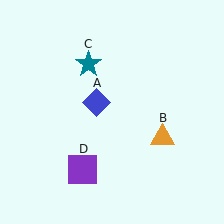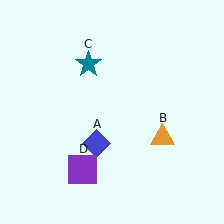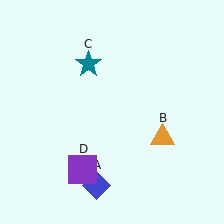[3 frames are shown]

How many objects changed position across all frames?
1 object changed position: blue diamond (object A).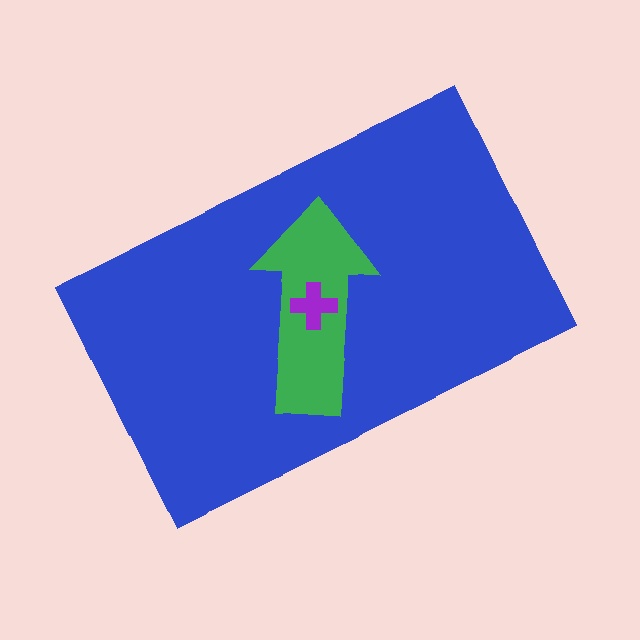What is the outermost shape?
The blue rectangle.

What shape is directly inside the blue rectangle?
The green arrow.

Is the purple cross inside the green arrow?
Yes.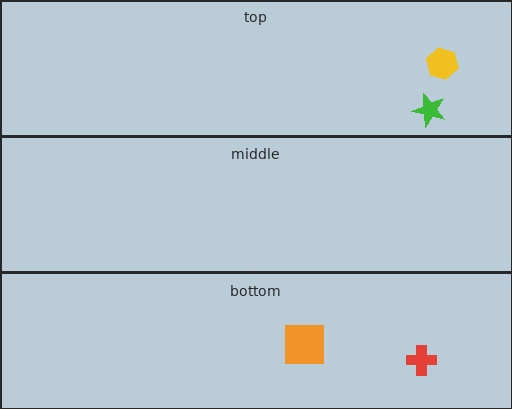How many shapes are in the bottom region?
2.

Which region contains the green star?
The top region.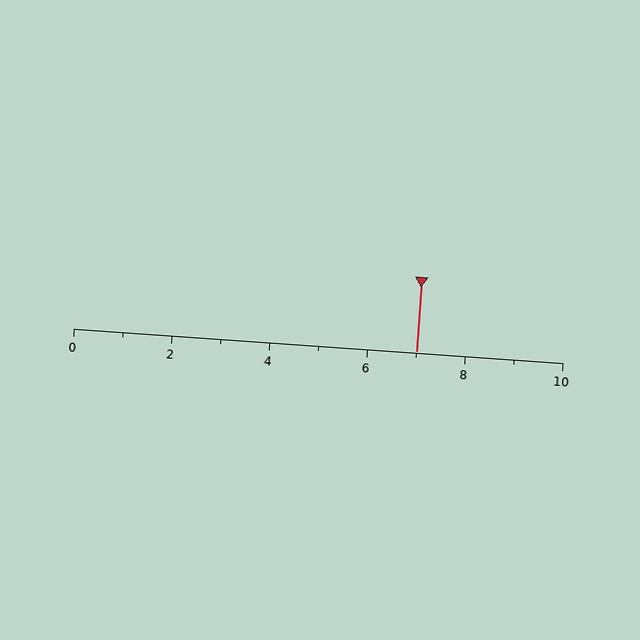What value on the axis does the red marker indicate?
The marker indicates approximately 7.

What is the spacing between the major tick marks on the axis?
The major ticks are spaced 2 apart.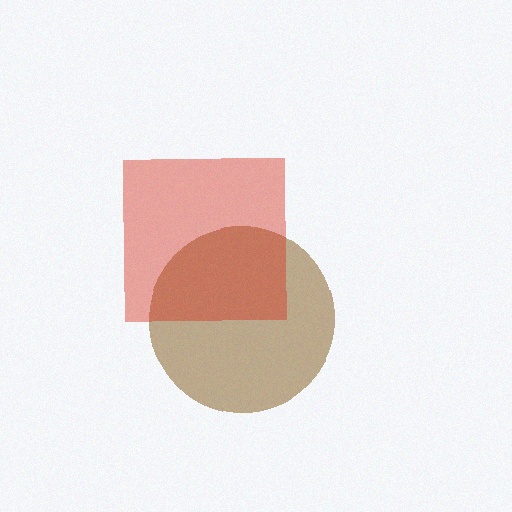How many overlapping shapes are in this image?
There are 2 overlapping shapes in the image.